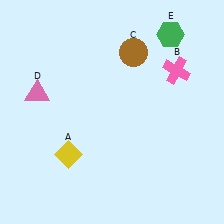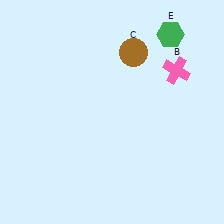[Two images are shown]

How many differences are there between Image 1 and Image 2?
There are 2 differences between the two images.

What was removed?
The yellow diamond (A), the pink triangle (D) were removed in Image 2.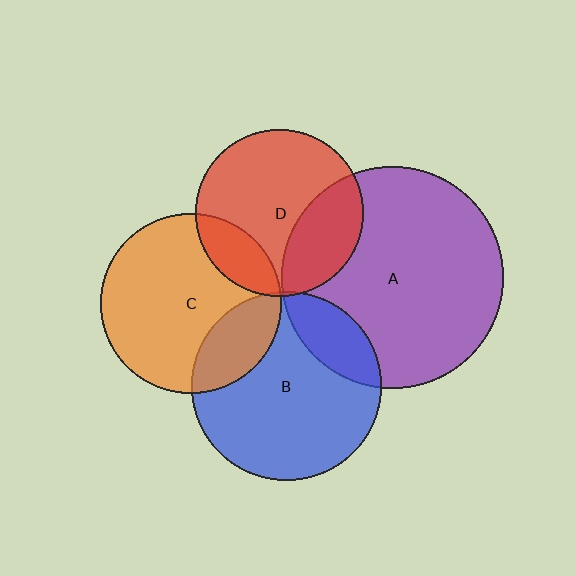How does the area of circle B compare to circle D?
Approximately 1.3 times.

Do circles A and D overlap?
Yes.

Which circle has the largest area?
Circle A (purple).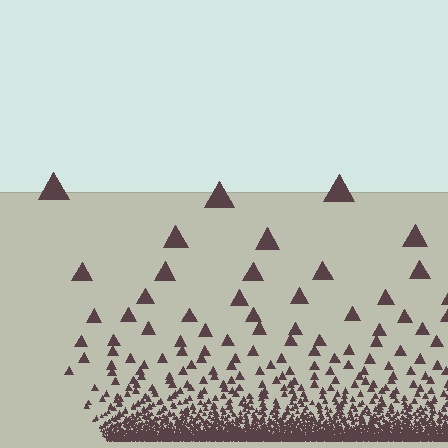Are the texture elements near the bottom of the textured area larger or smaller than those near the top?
Smaller. The gradient is inverted — elements near the bottom are smaller and denser.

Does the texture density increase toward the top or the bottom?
Density increases toward the bottom.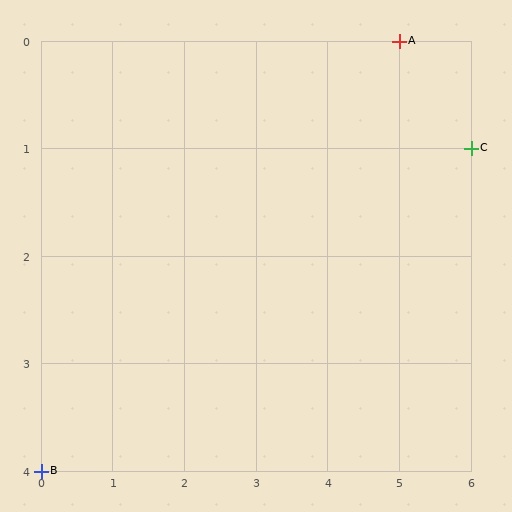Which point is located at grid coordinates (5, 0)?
Point A is at (5, 0).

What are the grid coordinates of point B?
Point B is at grid coordinates (0, 4).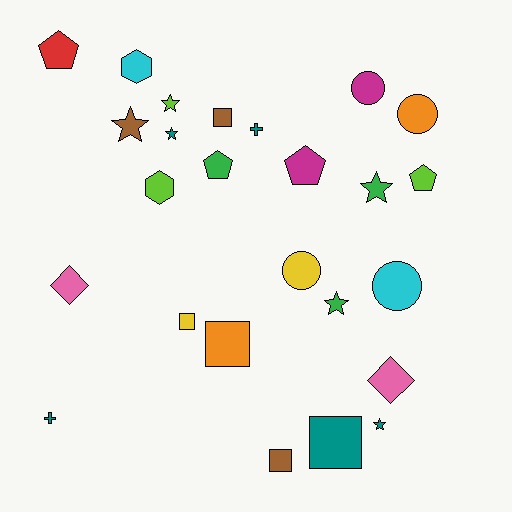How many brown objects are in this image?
There are 3 brown objects.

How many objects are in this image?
There are 25 objects.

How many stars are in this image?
There are 6 stars.